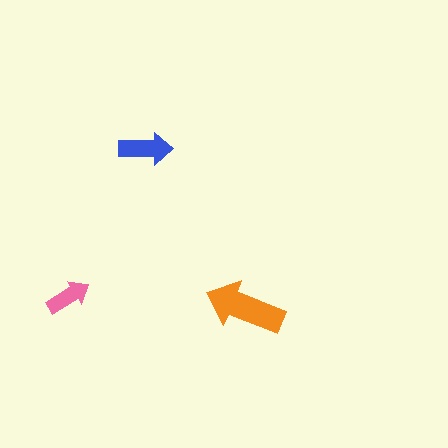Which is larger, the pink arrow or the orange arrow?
The orange one.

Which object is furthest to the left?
The pink arrow is leftmost.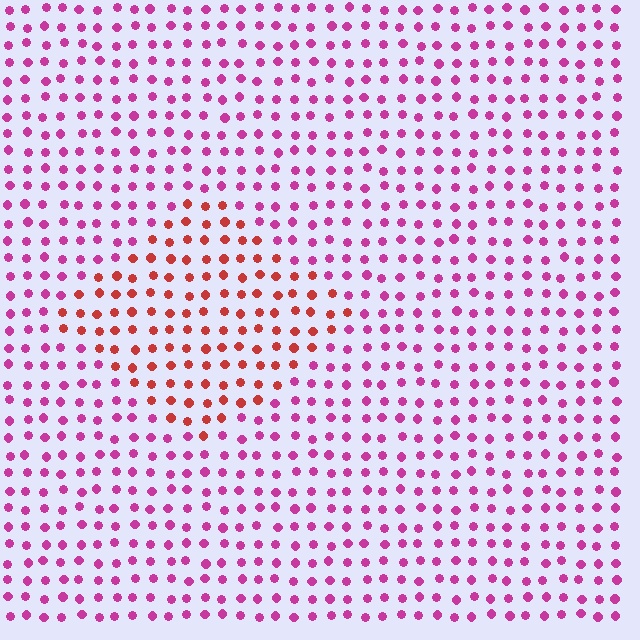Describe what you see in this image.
The image is filled with small magenta elements in a uniform arrangement. A diamond-shaped region is visible where the elements are tinted to a slightly different hue, forming a subtle color boundary.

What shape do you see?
I see a diamond.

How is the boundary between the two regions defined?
The boundary is defined purely by a slight shift in hue (about 43 degrees). Spacing, size, and orientation are identical on both sides.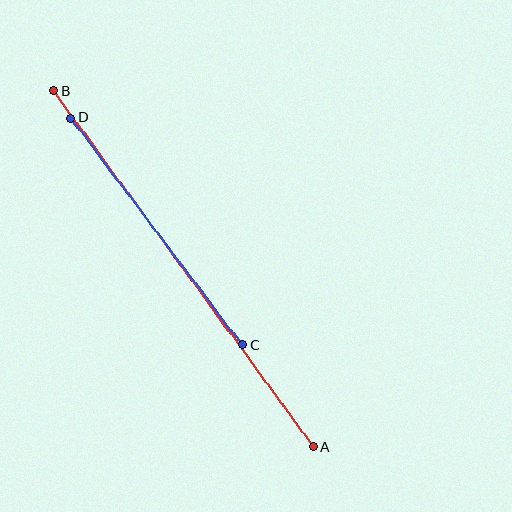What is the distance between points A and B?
The distance is approximately 441 pixels.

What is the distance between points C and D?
The distance is approximately 285 pixels.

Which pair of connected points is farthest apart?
Points A and B are farthest apart.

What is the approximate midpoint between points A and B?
The midpoint is at approximately (183, 269) pixels.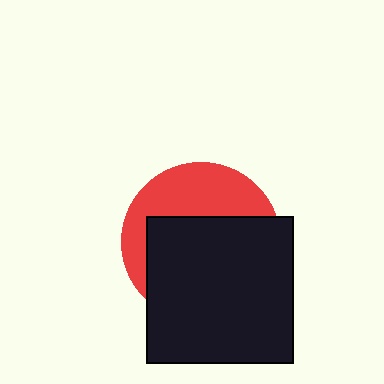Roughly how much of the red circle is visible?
A small part of it is visible (roughly 37%).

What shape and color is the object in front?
The object in front is a black square.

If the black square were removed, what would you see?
You would see the complete red circle.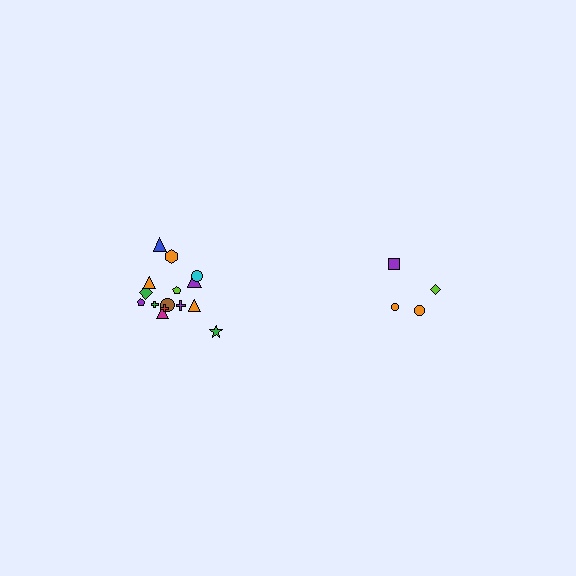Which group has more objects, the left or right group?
The left group.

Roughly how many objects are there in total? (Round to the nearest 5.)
Roughly 20 objects in total.